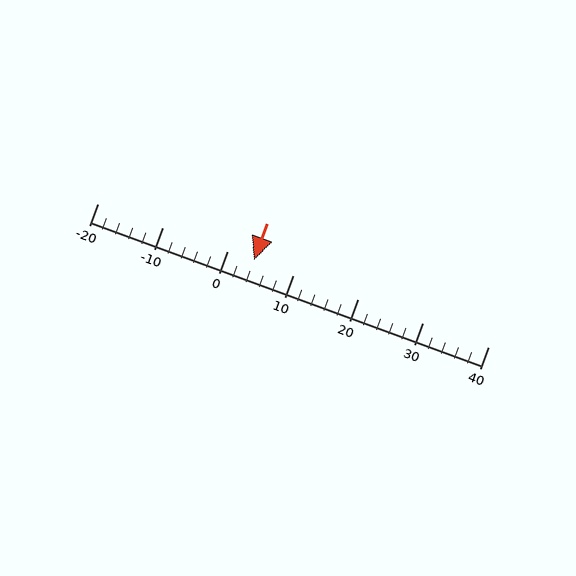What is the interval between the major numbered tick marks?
The major tick marks are spaced 10 units apart.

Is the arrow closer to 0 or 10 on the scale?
The arrow is closer to 0.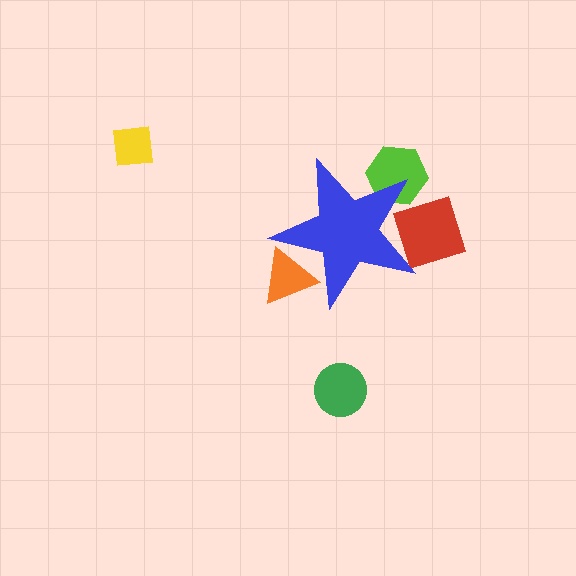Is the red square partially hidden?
Yes, the red square is partially hidden behind the blue star.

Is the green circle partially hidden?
No, the green circle is fully visible.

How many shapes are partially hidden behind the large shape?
3 shapes are partially hidden.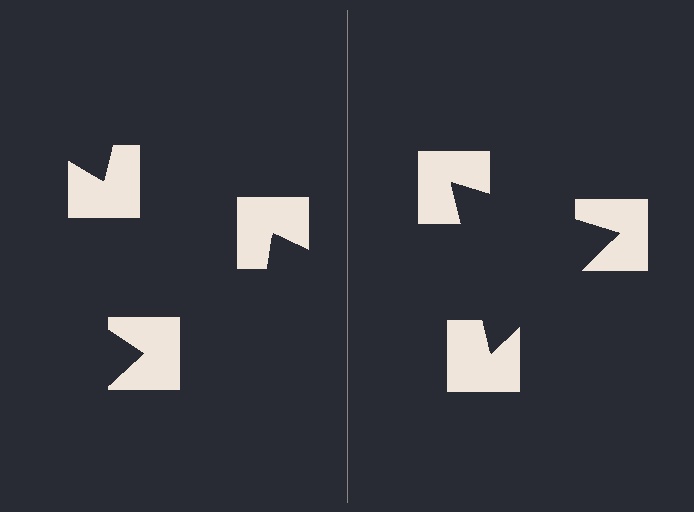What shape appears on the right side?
An illusory triangle.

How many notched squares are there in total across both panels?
6 — 3 on each side.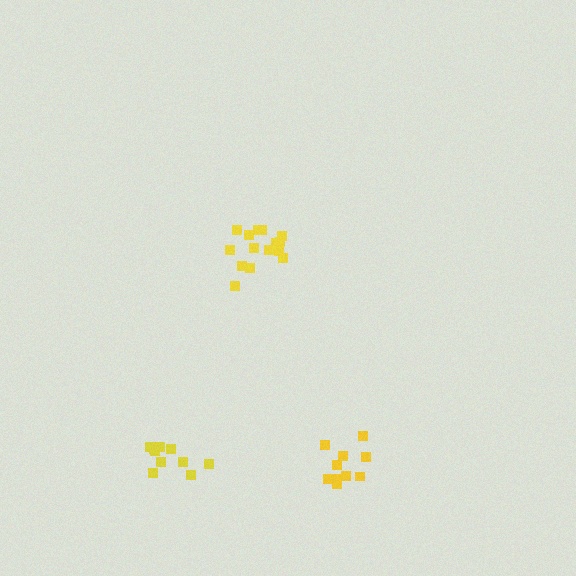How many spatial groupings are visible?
There are 3 spatial groupings.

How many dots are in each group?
Group 1: 10 dots, Group 2: 10 dots, Group 3: 15 dots (35 total).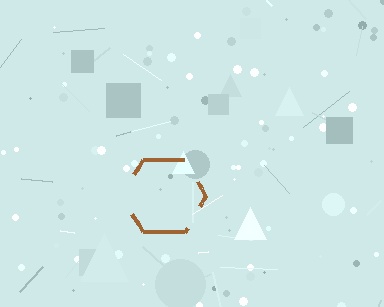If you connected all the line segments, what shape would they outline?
They would outline a hexagon.